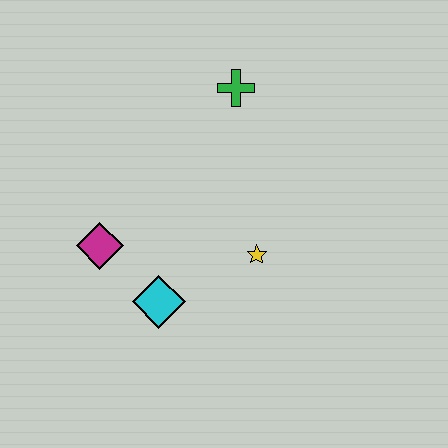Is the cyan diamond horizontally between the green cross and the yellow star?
No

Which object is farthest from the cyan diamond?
The green cross is farthest from the cyan diamond.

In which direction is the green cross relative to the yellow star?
The green cross is above the yellow star.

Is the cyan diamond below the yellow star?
Yes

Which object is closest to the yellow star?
The cyan diamond is closest to the yellow star.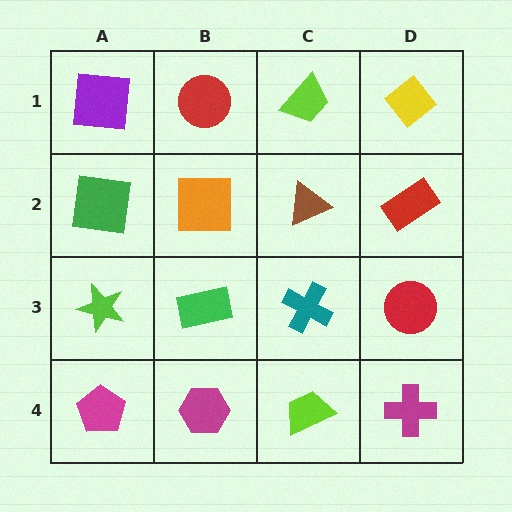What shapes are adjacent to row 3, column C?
A brown triangle (row 2, column C), a lime trapezoid (row 4, column C), a green rectangle (row 3, column B), a red circle (row 3, column D).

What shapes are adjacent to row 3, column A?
A green square (row 2, column A), a magenta pentagon (row 4, column A), a green rectangle (row 3, column B).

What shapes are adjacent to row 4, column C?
A teal cross (row 3, column C), a magenta hexagon (row 4, column B), a magenta cross (row 4, column D).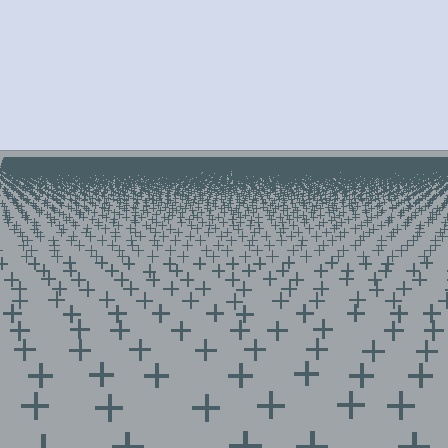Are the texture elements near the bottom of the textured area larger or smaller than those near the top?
Larger. Near the bottom, elements are closer to the viewer and appear at a bigger on-screen size.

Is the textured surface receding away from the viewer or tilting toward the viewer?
The surface is receding away from the viewer. Texture elements get smaller and denser toward the top.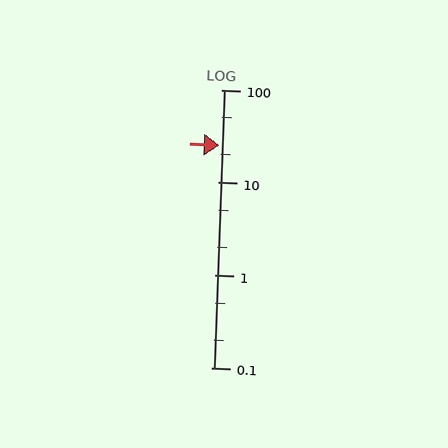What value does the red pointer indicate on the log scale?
The pointer indicates approximately 25.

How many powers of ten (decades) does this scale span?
The scale spans 3 decades, from 0.1 to 100.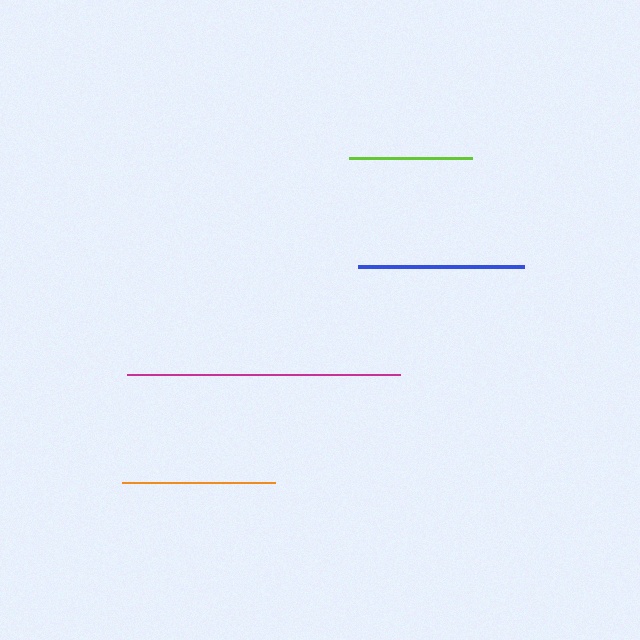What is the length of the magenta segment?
The magenta segment is approximately 273 pixels long.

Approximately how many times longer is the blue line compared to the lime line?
The blue line is approximately 1.4 times the length of the lime line.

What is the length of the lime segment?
The lime segment is approximately 122 pixels long.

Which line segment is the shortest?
The lime line is the shortest at approximately 122 pixels.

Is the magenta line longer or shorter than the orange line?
The magenta line is longer than the orange line.